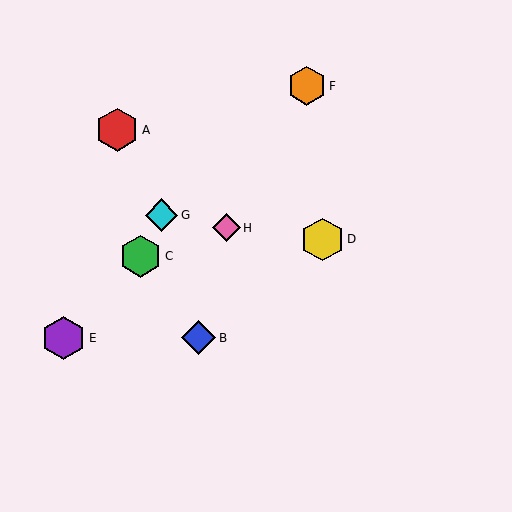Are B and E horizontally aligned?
Yes, both are at y≈338.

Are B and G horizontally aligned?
No, B is at y≈338 and G is at y≈215.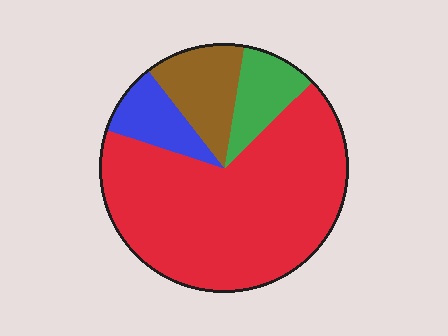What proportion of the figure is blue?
Blue covers 10% of the figure.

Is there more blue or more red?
Red.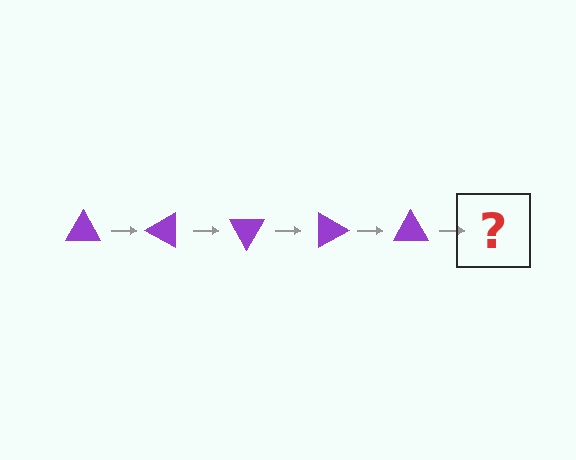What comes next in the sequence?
The next element should be a purple triangle rotated 150 degrees.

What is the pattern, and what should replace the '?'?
The pattern is that the triangle rotates 30 degrees each step. The '?' should be a purple triangle rotated 150 degrees.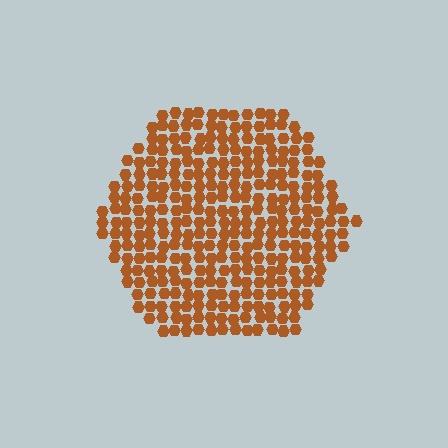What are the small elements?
The small elements are hexagons.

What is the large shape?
The large shape is a hexagon.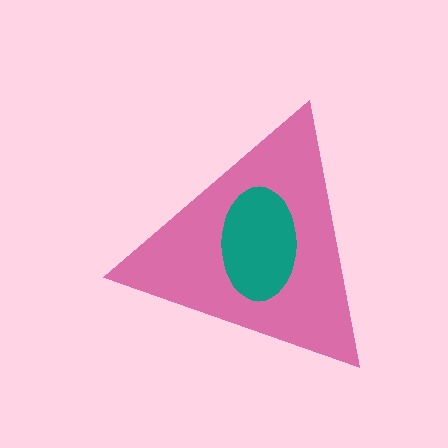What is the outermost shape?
The pink triangle.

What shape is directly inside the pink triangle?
The teal ellipse.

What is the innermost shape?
The teal ellipse.